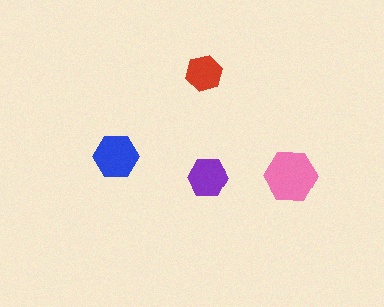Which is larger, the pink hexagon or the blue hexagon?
The pink one.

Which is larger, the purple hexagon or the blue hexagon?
The blue one.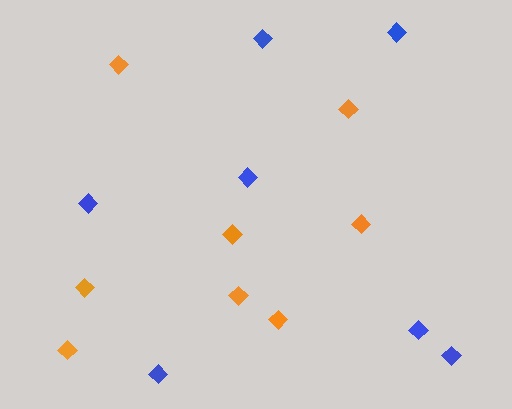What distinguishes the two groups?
There are 2 groups: one group of orange diamonds (8) and one group of blue diamonds (7).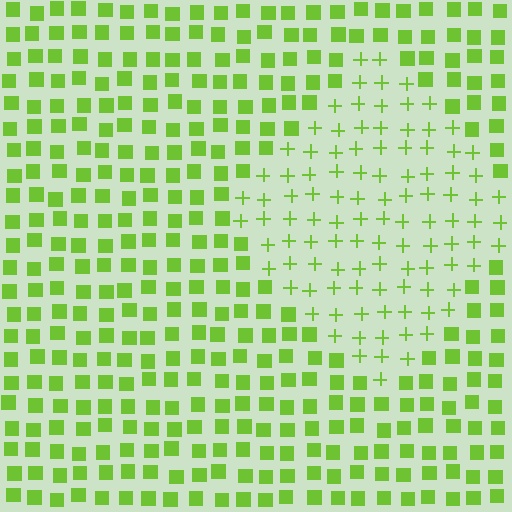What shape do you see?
I see a diamond.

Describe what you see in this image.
The image is filled with small lime elements arranged in a uniform grid. A diamond-shaped region contains plus signs, while the surrounding area contains squares. The boundary is defined purely by the change in element shape.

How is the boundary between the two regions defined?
The boundary is defined by a change in element shape: plus signs inside vs. squares outside. All elements share the same color and spacing.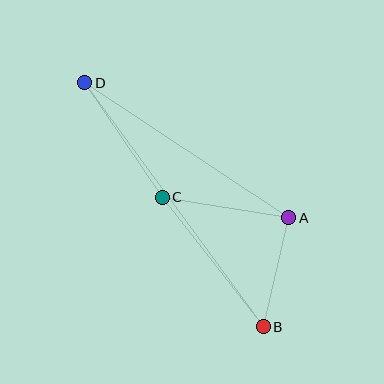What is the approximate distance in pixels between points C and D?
The distance between C and D is approximately 138 pixels.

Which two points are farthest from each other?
Points B and D are farthest from each other.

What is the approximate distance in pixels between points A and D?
The distance between A and D is approximately 245 pixels.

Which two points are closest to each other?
Points A and B are closest to each other.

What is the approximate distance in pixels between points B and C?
The distance between B and C is approximately 164 pixels.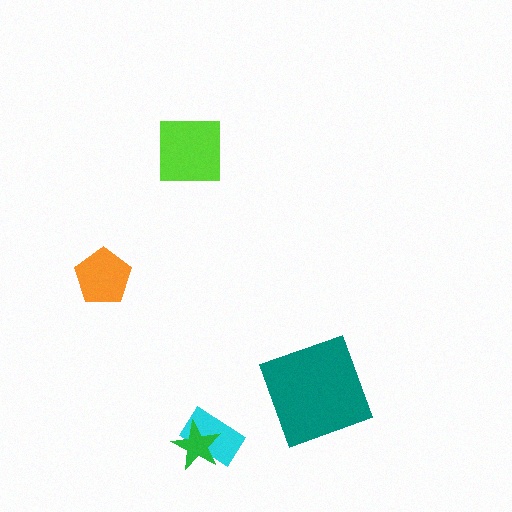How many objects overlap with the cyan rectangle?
1 object overlaps with the cyan rectangle.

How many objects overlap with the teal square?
0 objects overlap with the teal square.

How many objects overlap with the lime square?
0 objects overlap with the lime square.